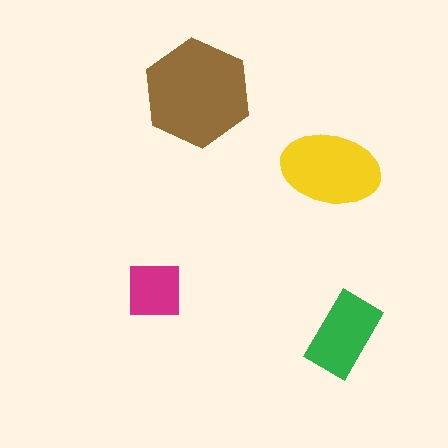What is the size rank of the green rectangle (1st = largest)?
3rd.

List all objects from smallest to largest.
The magenta square, the green rectangle, the yellow ellipse, the brown hexagon.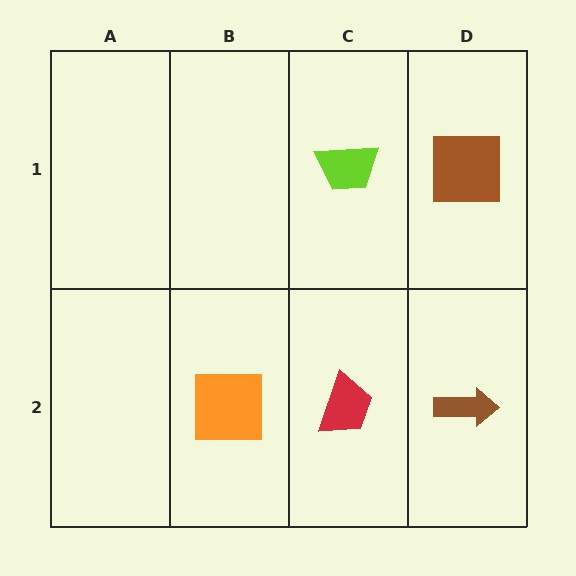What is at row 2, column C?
A red trapezoid.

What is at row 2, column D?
A brown arrow.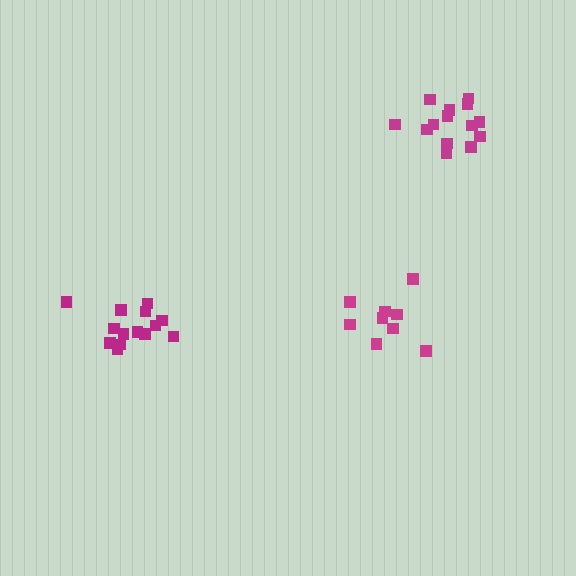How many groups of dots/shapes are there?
There are 3 groups.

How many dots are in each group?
Group 1: 9 dots, Group 2: 14 dots, Group 3: 14 dots (37 total).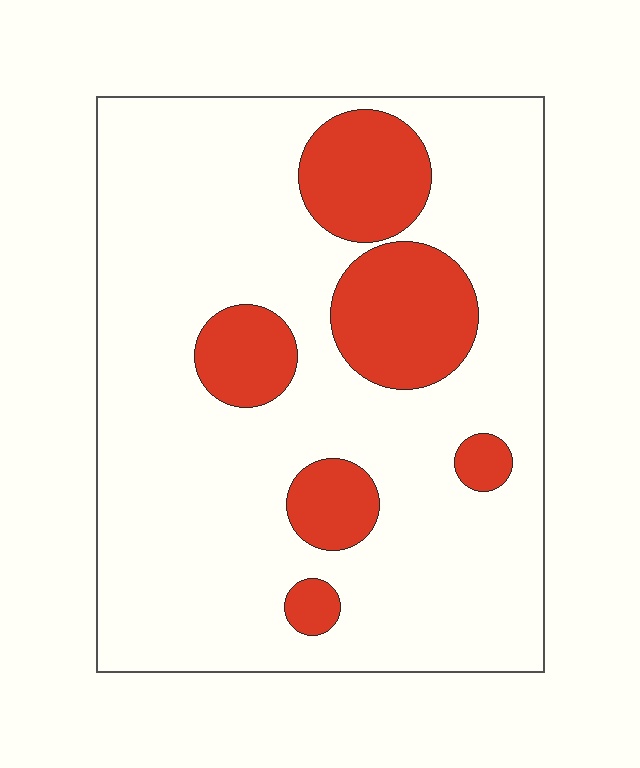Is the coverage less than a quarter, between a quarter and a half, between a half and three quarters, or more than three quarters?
Less than a quarter.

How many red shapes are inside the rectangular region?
6.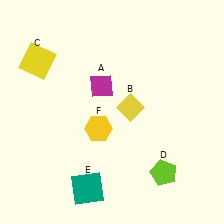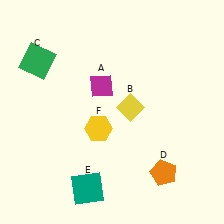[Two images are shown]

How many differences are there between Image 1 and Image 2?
There are 2 differences between the two images.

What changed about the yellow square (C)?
In Image 1, C is yellow. In Image 2, it changed to green.